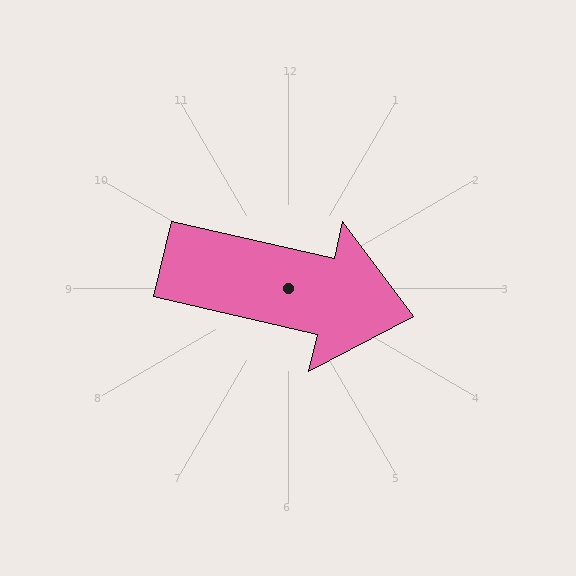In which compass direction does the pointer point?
East.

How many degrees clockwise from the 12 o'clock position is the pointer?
Approximately 103 degrees.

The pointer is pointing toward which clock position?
Roughly 3 o'clock.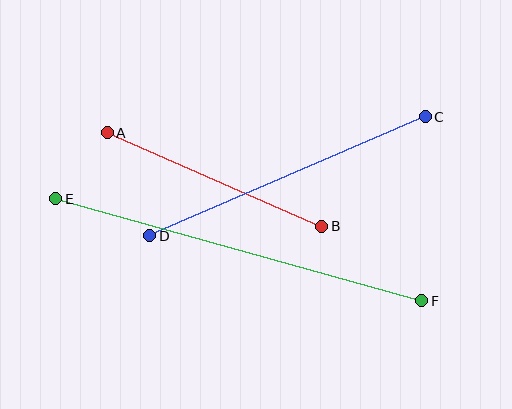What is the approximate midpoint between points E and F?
The midpoint is at approximately (239, 250) pixels.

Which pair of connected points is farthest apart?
Points E and F are farthest apart.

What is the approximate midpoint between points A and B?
The midpoint is at approximately (214, 180) pixels.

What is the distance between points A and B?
The distance is approximately 234 pixels.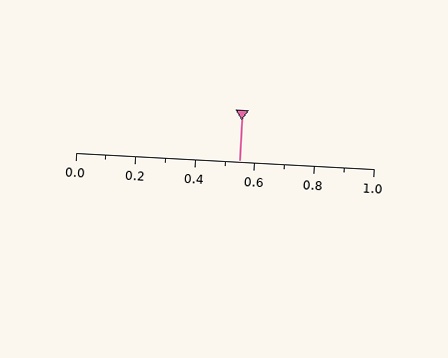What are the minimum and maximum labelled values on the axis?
The axis runs from 0.0 to 1.0.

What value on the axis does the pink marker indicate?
The marker indicates approximately 0.55.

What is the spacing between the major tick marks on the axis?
The major ticks are spaced 0.2 apart.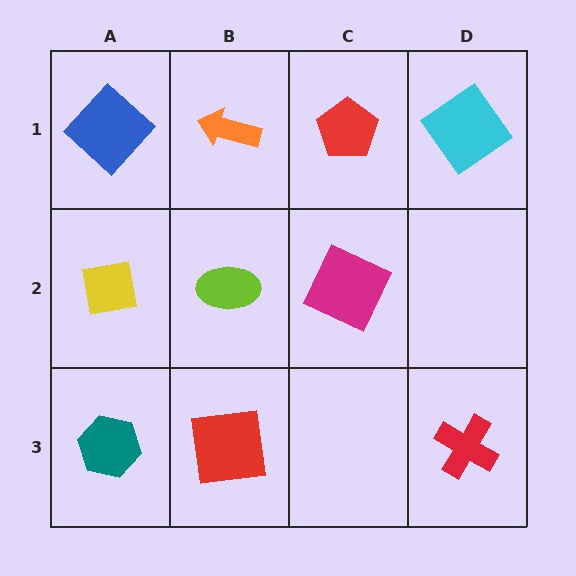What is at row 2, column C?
A magenta square.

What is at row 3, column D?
A red cross.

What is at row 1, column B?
An orange arrow.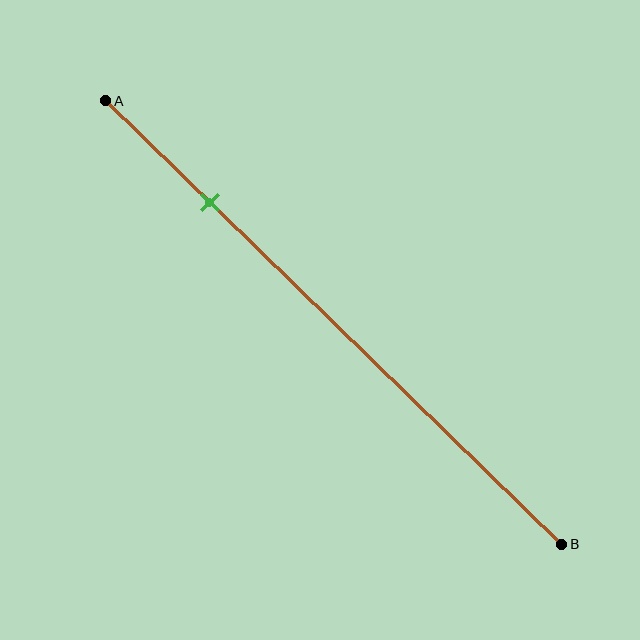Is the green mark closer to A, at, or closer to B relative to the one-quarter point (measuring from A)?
The green mark is approximately at the one-quarter point of segment AB.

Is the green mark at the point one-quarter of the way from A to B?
Yes, the mark is approximately at the one-quarter point.